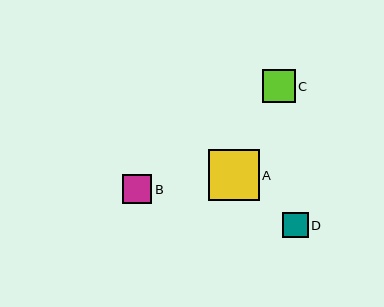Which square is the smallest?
Square D is the smallest with a size of approximately 25 pixels.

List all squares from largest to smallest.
From largest to smallest: A, C, B, D.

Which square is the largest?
Square A is the largest with a size of approximately 50 pixels.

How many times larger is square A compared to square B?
Square A is approximately 1.7 times the size of square B.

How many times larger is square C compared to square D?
Square C is approximately 1.3 times the size of square D.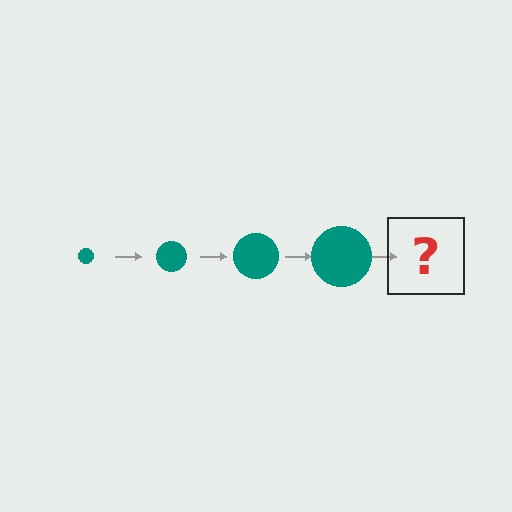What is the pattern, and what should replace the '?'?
The pattern is that the circle gets progressively larger each step. The '?' should be a teal circle, larger than the previous one.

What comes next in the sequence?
The next element should be a teal circle, larger than the previous one.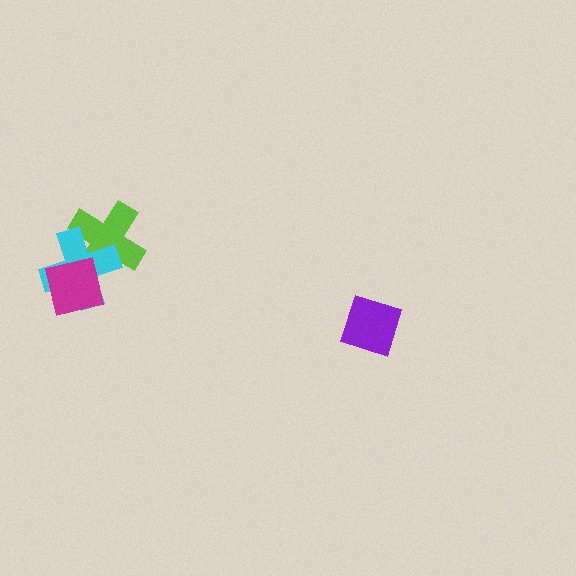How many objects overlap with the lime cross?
2 objects overlap with the lime cross.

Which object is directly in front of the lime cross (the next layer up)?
The cyan cross is directly in front of the lime cross.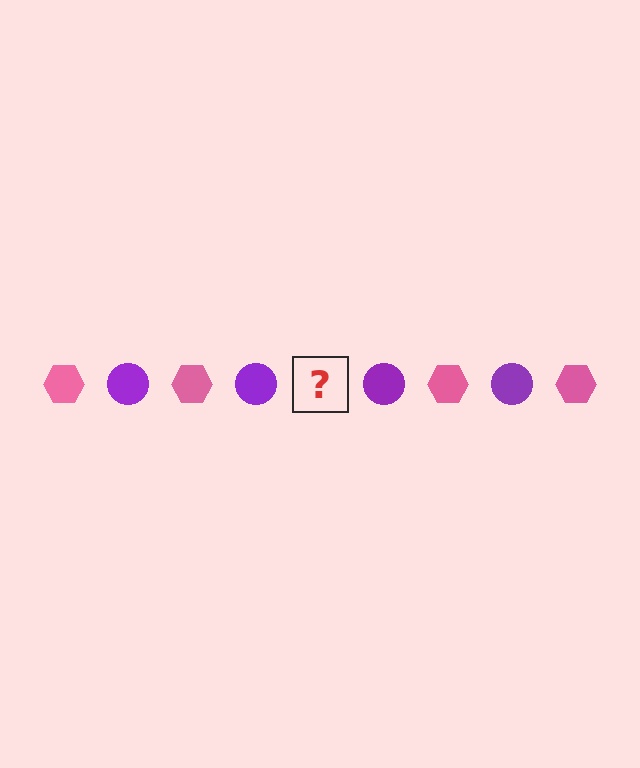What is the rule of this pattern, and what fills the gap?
The rule is that the pattern alternates between pink hexagon and purple circle. The gap should be filled with a pink hexagon.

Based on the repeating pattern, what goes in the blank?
The blank should be a pink hexagon.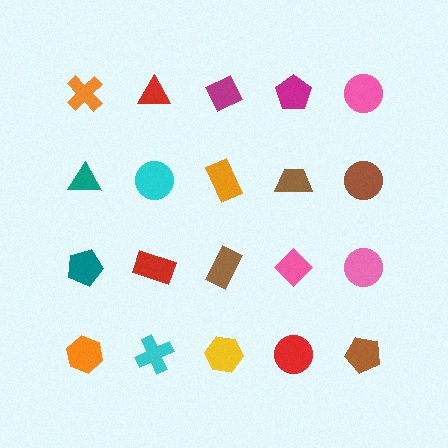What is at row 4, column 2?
A cyan cross.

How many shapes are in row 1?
5 shapes.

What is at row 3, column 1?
A teal pentagon.